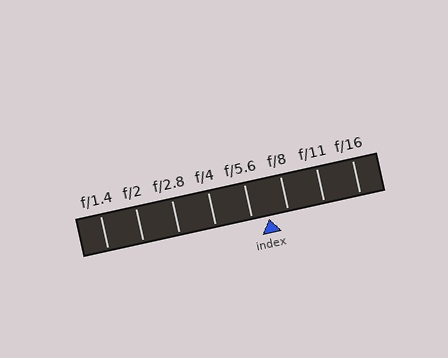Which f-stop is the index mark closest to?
The index mark is closest to f/5.6.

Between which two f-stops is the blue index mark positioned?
The index mark is between f/5.6 and f/8.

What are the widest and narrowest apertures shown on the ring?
The widest aperture shown is f/1.4 and the narrowest is f/16.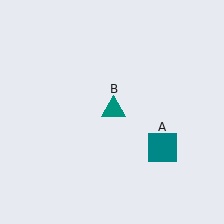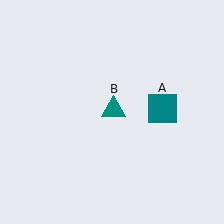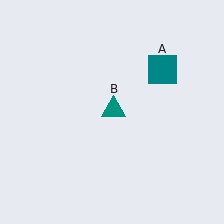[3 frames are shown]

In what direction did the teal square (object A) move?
The teal square (object A) moved up.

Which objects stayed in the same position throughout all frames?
Teal triangle (object B) remained stationary.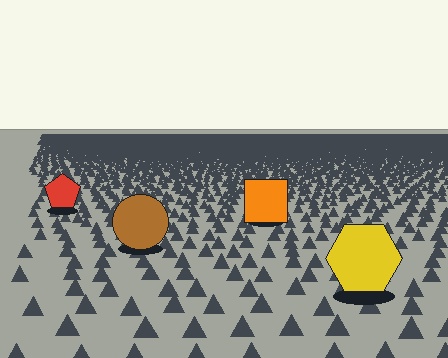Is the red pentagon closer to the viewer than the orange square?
No. The orange square is closer — you can tell from the texture gradient: the ground texture is coarser near it.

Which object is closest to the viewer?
The yellow hexagon is closest. The texture marks near it are larger and more spread out.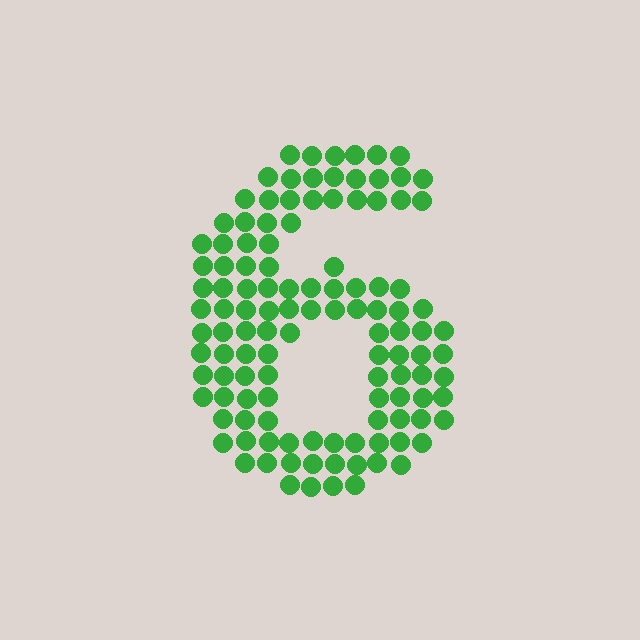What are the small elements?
The small elements are circles.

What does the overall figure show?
The overall figure shows the digit 6.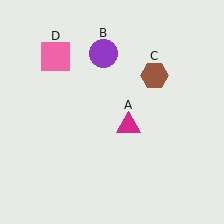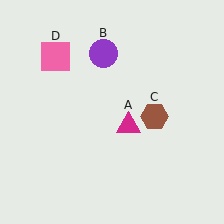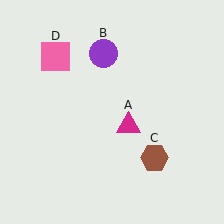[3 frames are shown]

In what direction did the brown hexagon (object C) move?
The brown hexagon (object C) moved down.